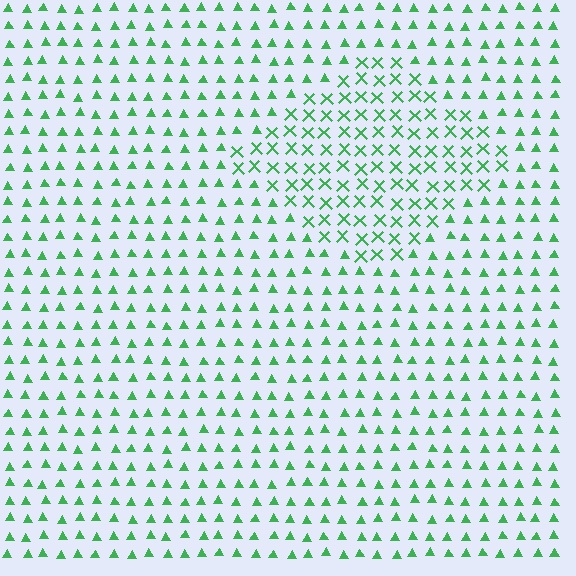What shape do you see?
I see a diamond.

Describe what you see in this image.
The image is filled with small green elements arranged in a uniform grid. A diamond-shaped region contains X marks, while the surrounding area contains triangles. The boundary is defined purely by the change in element shape.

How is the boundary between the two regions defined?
The boundary is defined by a change in element shape: X marks inside vs. triangles outside. All elements share the same color and spacing.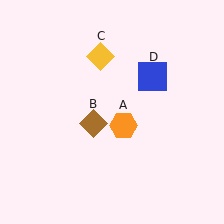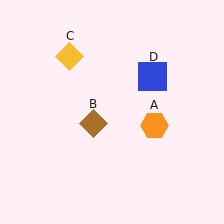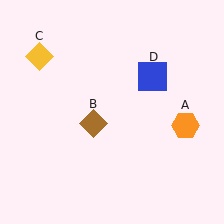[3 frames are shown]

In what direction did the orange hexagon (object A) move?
The orange hexagon (object A) moved right.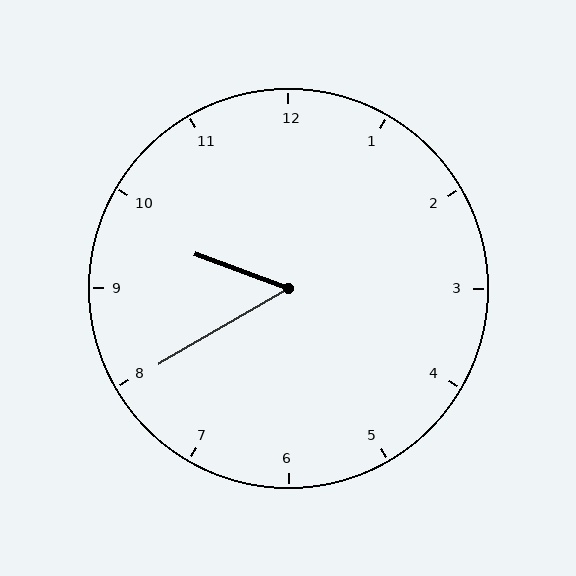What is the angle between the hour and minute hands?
Approximately 50 degrees.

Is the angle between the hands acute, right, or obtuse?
It is acute.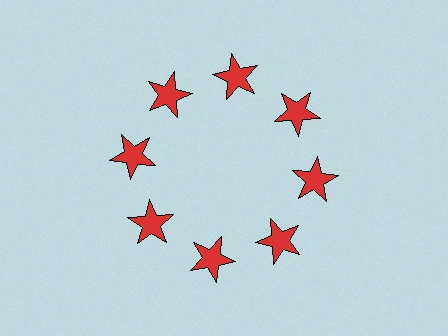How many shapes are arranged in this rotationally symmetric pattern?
There are 8 shapes, arranged in 8 groups of 1.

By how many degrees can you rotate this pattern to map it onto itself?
The pattern maps onto itself every 45 degrees of rotation.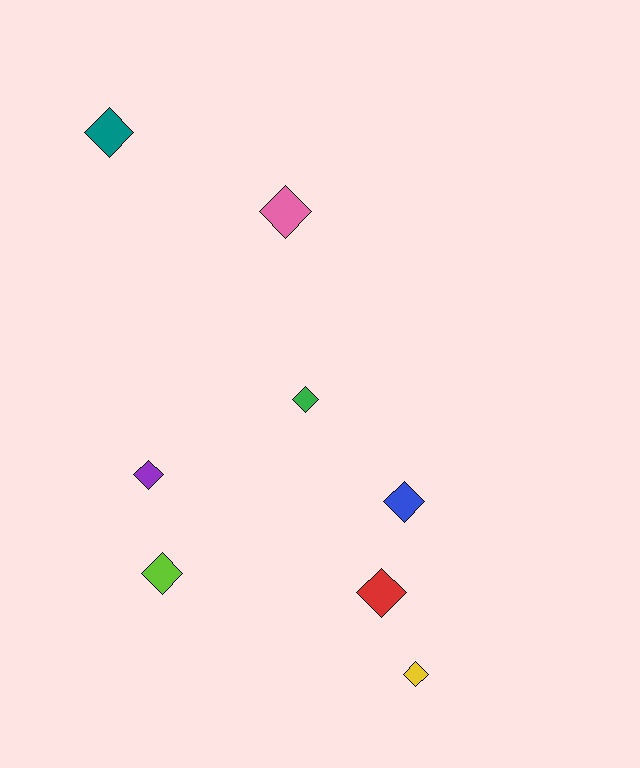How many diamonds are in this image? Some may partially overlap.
There are 8 diamonds.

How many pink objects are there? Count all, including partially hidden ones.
There is 1 pink object.